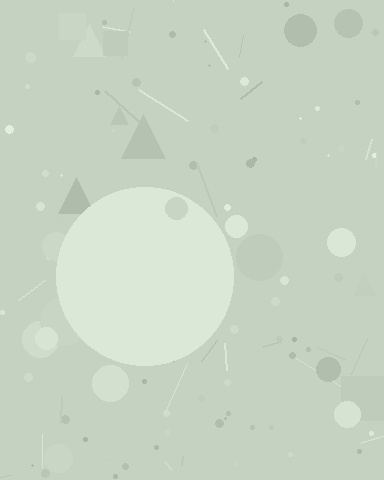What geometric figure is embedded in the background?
A circle is embedded in the background.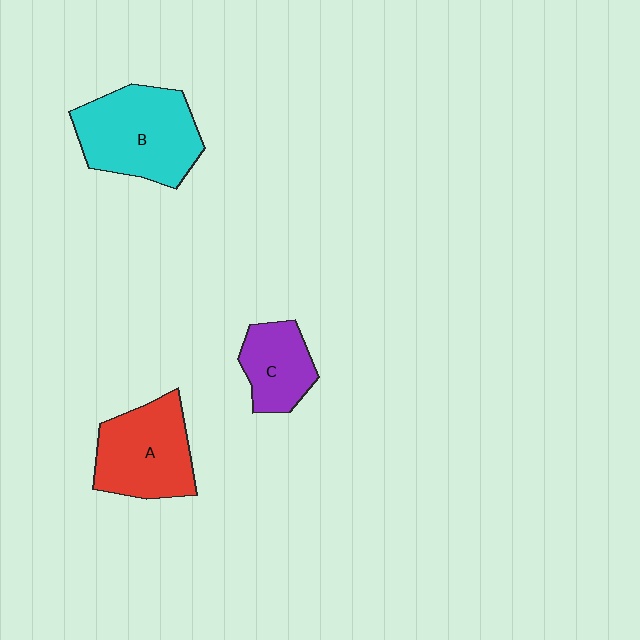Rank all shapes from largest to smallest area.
From largest to smallest: B (cyan), A (red), C (purple).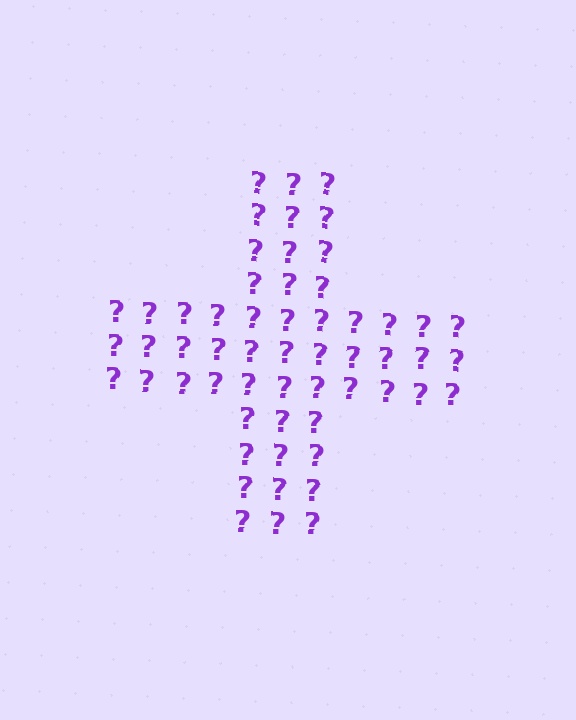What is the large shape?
The large shape is a cross.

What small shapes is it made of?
It is made of small question marks.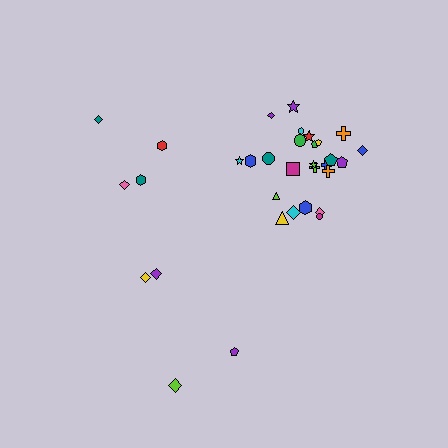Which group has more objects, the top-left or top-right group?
The top-right group.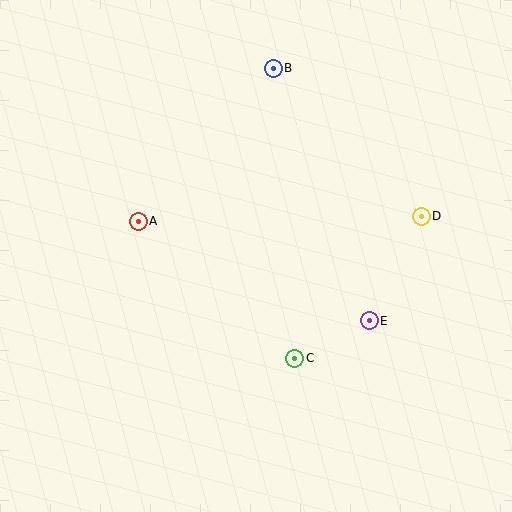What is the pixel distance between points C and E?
The distance between C and E is 83 pixels.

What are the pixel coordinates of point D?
Point D is at (421, 216).